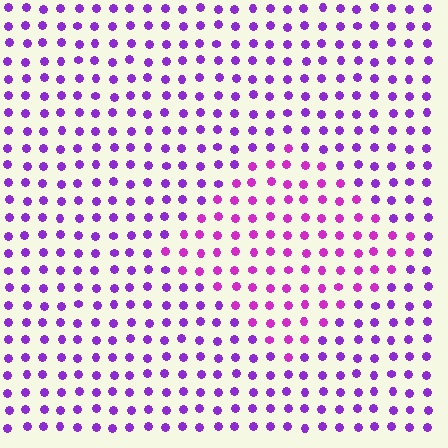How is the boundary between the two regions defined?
The boundary is defined purely by a slight shift in hue (about 28 degrees). Spacing, size, and orientation are identical on both sides.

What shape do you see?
I see a diamond.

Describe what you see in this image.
The image is filled with small purple elements in a uniform arrangement. A diamond-shaped region is visible where the elements are tinted to a slightly different hue, forming a subtle color boundary.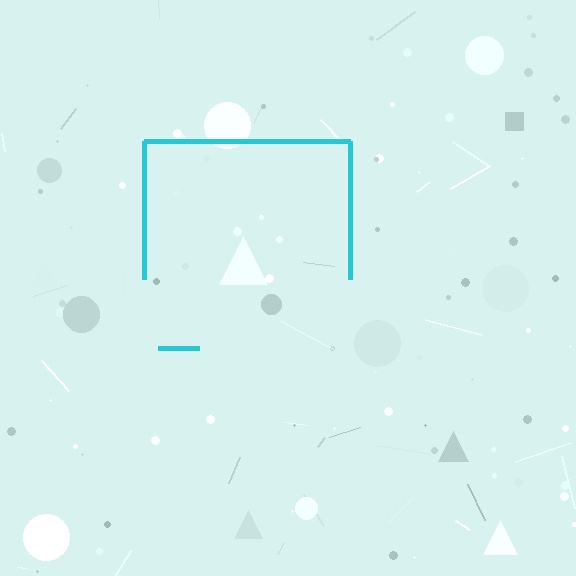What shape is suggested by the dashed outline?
The dashed outline suggests a square.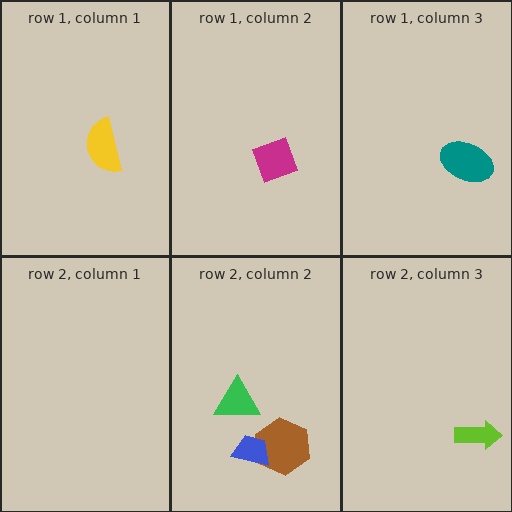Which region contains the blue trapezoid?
The row 2, column 2 region.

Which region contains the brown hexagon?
The row 2, column 2 region.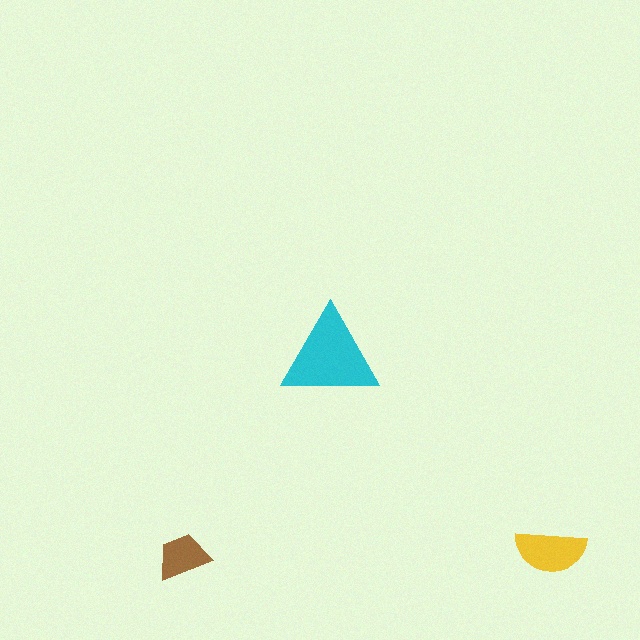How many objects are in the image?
There are 3 objects in the image.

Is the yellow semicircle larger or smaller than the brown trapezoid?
Larger.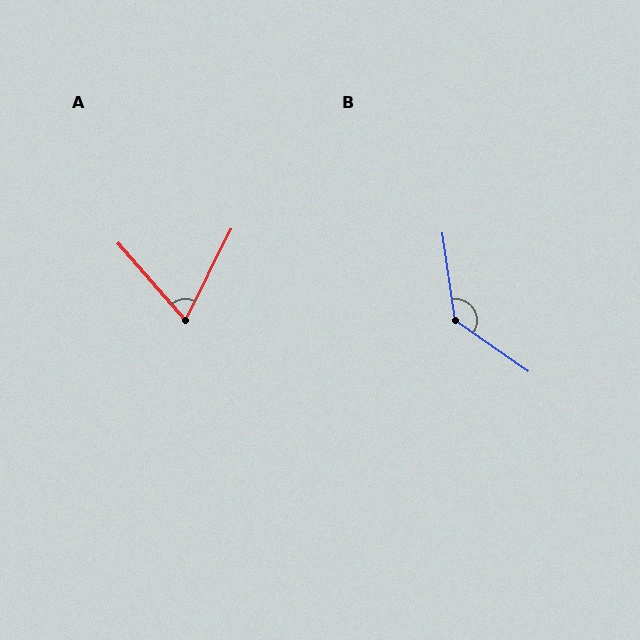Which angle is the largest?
B, at approximately 133 degrees.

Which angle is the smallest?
A, at approximately 67 degrees.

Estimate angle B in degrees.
Approximately 133 degrees.